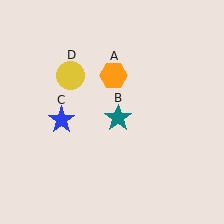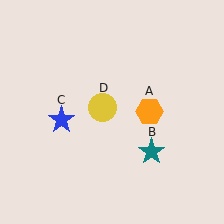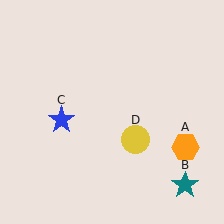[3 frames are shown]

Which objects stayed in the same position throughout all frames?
Blue star (object C) remained stationary.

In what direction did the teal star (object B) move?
The teal star (object B) moved down and to the right.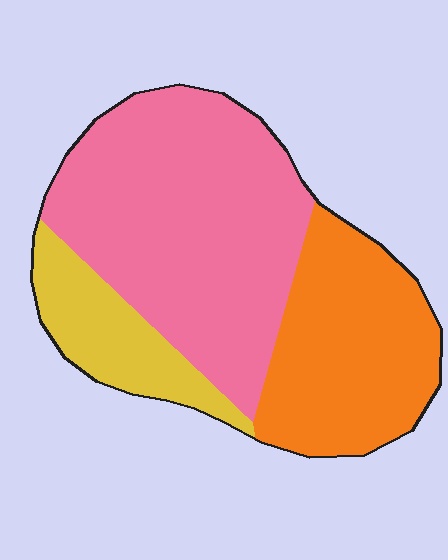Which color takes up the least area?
Yellow, at roughly 15%.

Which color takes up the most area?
Pink, at roughly 55%.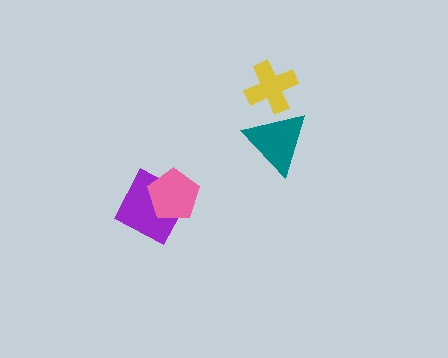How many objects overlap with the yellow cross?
1 object overlaps with the yellow cross.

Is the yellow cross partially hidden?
Yes, it is partially covered by another shape.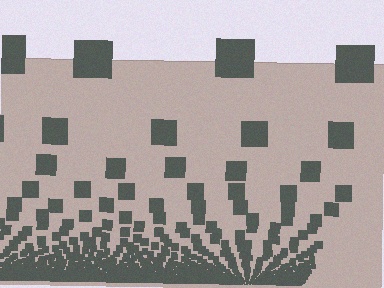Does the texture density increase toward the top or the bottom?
Density increases toward the bottom.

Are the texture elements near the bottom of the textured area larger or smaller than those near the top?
Smaller. The gradient is inverted — elements near the bottom are smaller and denser.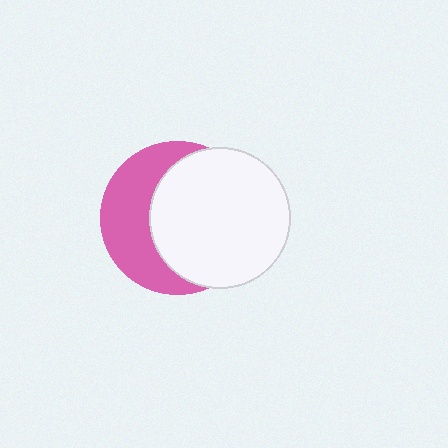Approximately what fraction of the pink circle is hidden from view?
Roughly 59% of the pink circle is hidden behind the white circle.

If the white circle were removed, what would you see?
You would see the complete pink circle.